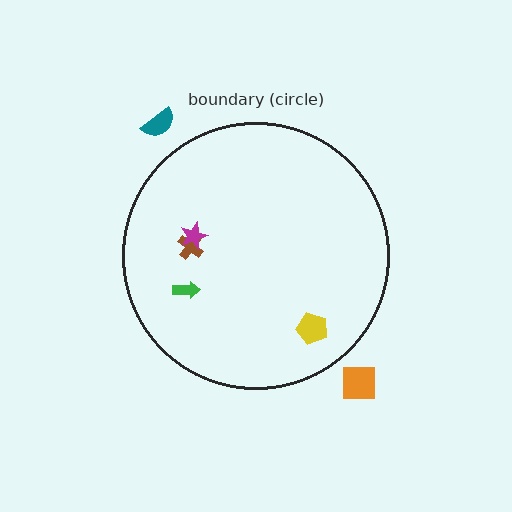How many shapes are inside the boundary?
4 inside, 2 outside.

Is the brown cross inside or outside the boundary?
Inside.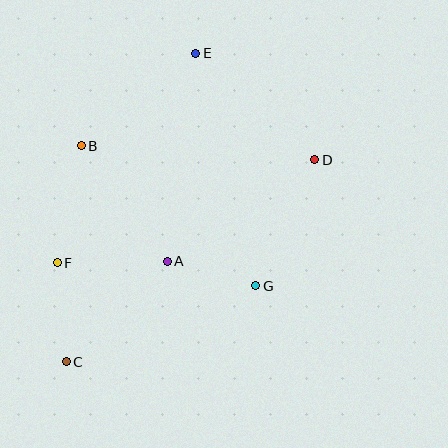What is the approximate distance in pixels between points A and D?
The distance between A and D is approximately 179 pixels.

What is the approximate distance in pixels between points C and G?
The distance between C and G is approximately 204 pixels.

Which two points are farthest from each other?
Points C and E are farthest from each other.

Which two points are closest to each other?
Points A and G are closest to each other.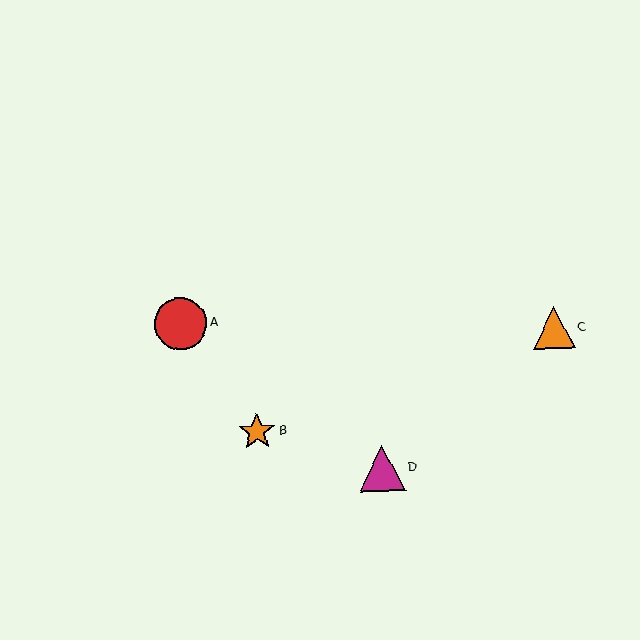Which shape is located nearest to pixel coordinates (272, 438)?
The orange star (labeled B) at (257, 432) is nearest to that location.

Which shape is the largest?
The red circle (labeled A) is the largest.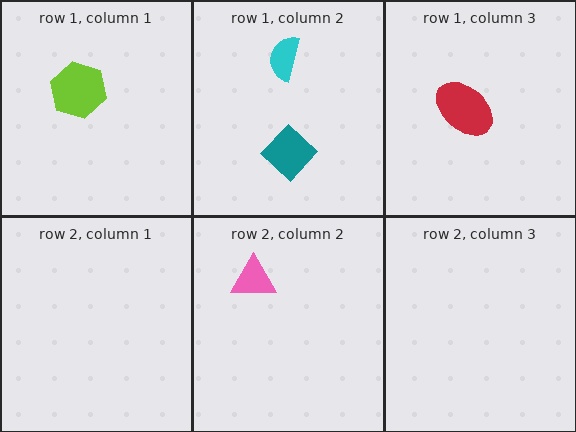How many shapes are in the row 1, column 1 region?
1.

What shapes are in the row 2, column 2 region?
The pink triangle.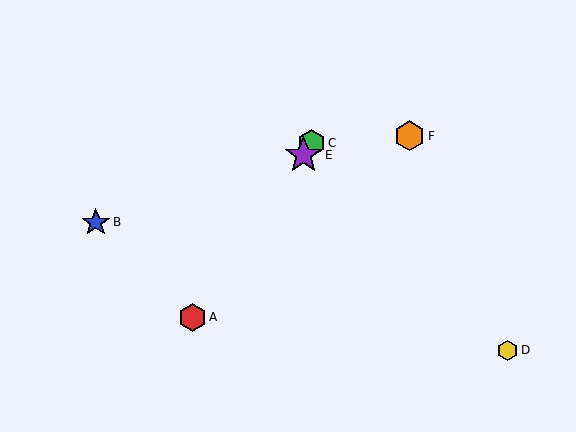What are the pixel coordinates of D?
Object D is at (508, 350).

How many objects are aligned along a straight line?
3 objects (A, C, E) are aligned along a straight line.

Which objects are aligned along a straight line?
Objects A, C, E are aligned along a straight line.